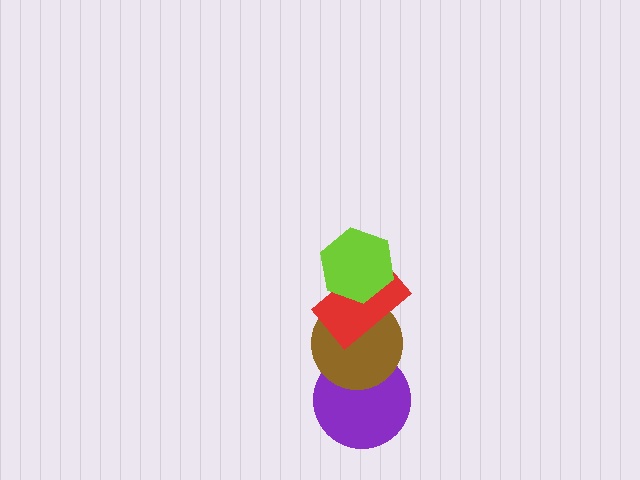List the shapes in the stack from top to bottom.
From top to bottom: the lime hexagon, the red rectangle, the brown circle, the purple circle.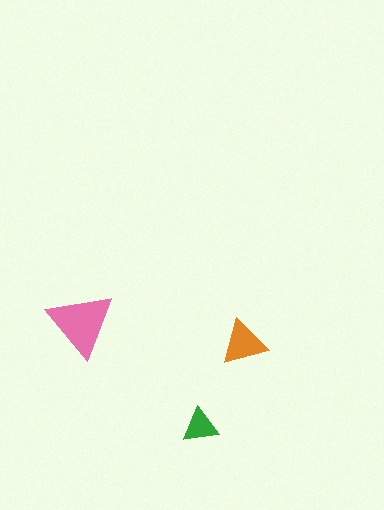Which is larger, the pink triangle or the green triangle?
The pink one.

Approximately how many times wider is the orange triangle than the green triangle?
About 1.5 times wider.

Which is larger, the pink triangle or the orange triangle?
The pink one.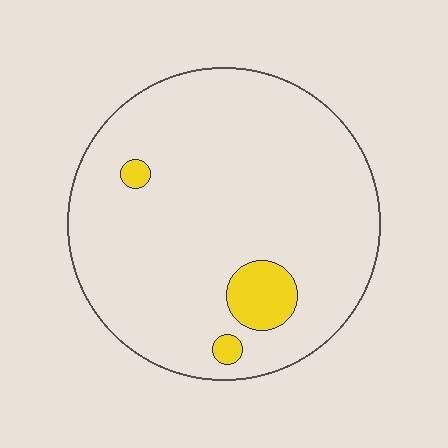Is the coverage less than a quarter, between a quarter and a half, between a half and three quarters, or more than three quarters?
Less than a quarter.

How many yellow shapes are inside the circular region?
3.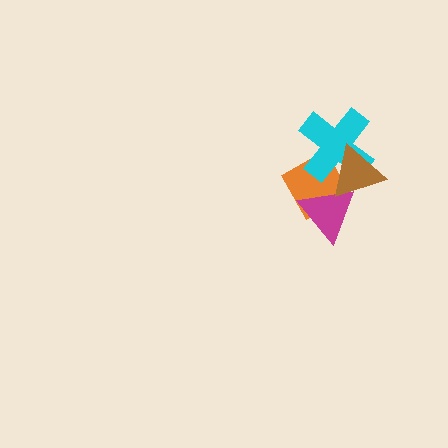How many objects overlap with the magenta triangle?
2 objects overlap with the magenta triangle.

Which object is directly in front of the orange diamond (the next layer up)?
The magenta triangle is directly in front of the orange diamond.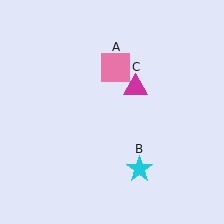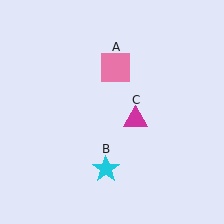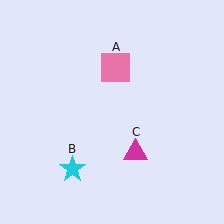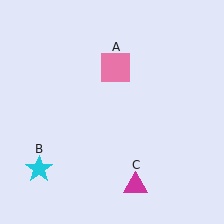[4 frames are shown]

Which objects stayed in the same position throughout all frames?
Pink square (object A) remained stationary.